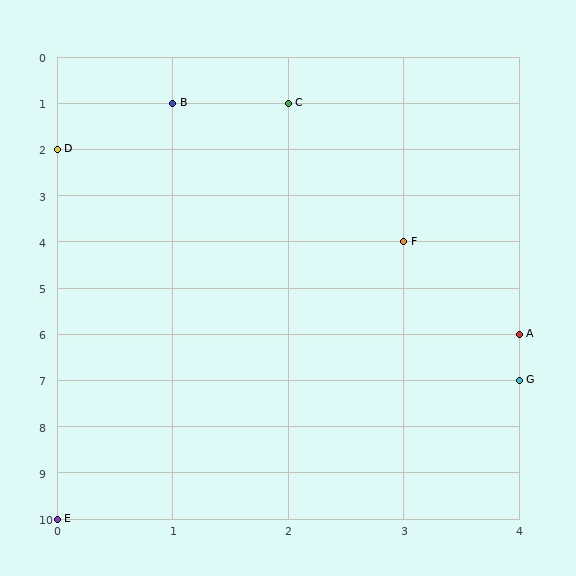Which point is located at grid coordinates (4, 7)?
Point G is at (4, 7).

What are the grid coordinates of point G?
Point G is at grid coordinates (4, 7).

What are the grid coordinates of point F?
Point F is at grid coordinates (3, 4).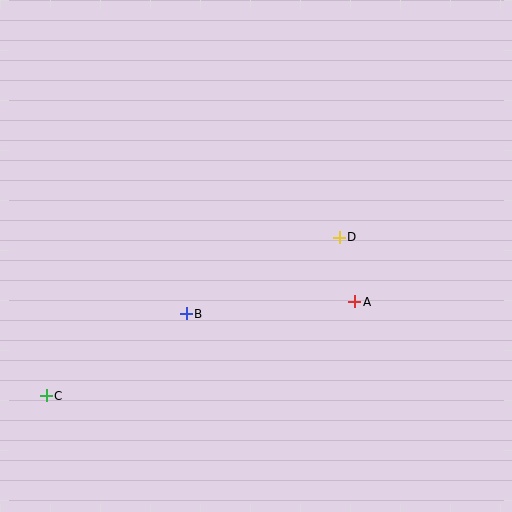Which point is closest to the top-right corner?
Point D is closest to the top-right corner.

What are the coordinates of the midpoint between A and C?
The midpoint between A and C is at (201, 349).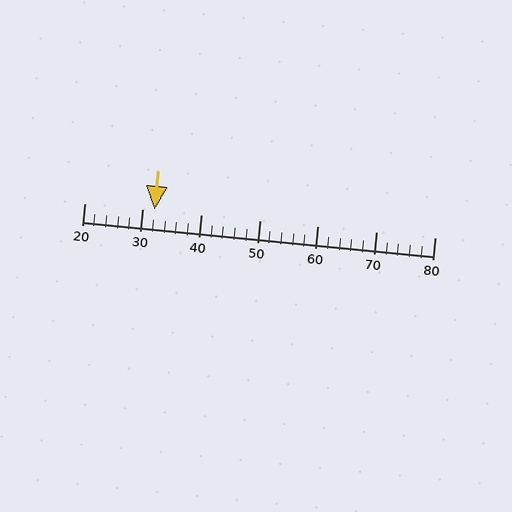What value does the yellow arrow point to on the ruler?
The yellow arrow points to approximately 32.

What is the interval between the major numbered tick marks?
The major tick marks are spaced 10 units apart.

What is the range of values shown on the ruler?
The ruler shows values from 20 to 80.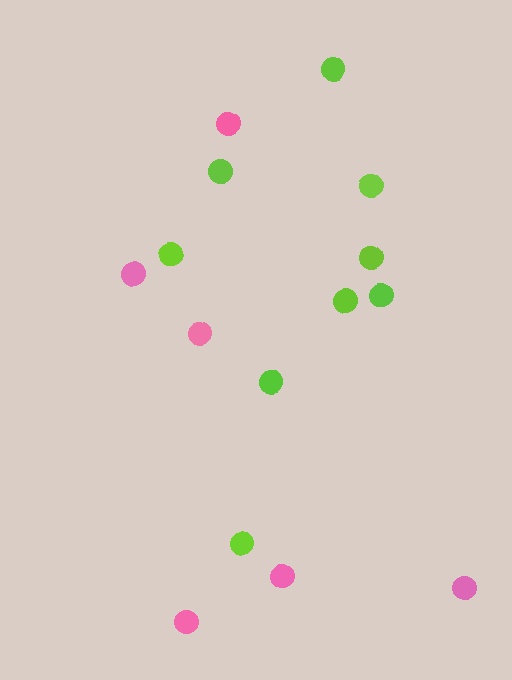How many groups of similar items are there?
There are 2 groups: one group of lime circles (9) and one group of pink circles (6).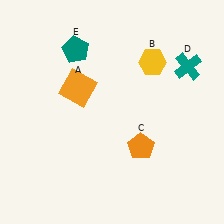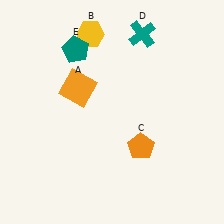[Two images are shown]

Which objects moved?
The objects that moved are: the yellow hexagon (B), the teal cross (D).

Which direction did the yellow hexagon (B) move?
The yellow hexagon (B) moved left.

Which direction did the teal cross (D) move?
The teal cross (D) moved left.